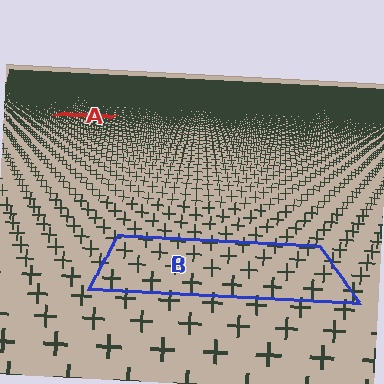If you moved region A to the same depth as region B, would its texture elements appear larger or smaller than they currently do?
They would appear larger. At a closer depth, the same texture elements are projected at a bigger on-screen size.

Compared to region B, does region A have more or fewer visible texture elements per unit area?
Region A has more texture elements per unit area — they are packed more densely because it is farther away.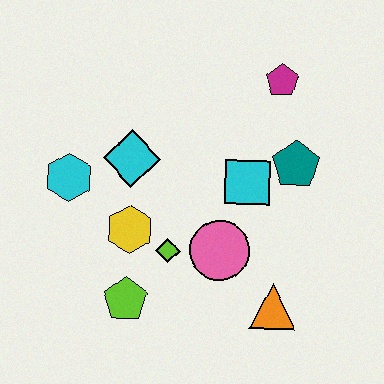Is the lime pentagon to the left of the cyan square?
Yes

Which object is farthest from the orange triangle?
The cyan hexagon is farthest from the orange triangle.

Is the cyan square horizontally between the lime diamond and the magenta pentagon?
Yes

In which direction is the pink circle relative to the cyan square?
The pink circle is below the cyan square.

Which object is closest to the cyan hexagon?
The cyan diamond is closest to the cyan hexagon.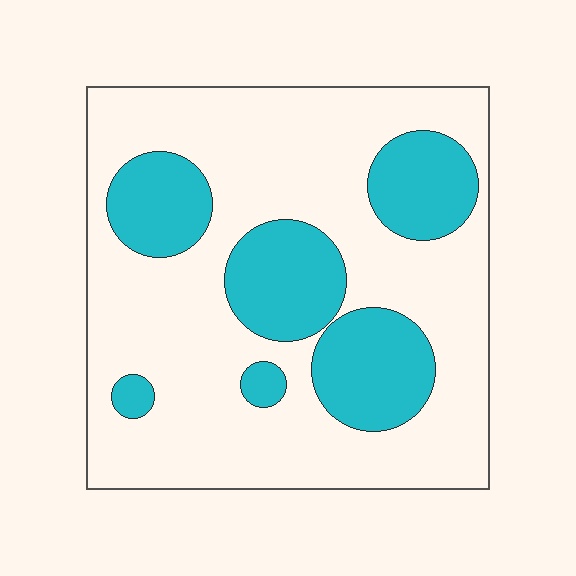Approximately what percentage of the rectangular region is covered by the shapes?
Approximately 30%.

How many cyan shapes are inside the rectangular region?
6.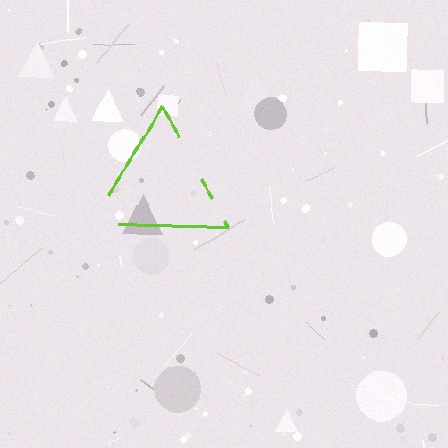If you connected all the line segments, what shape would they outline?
They would outline a triangle.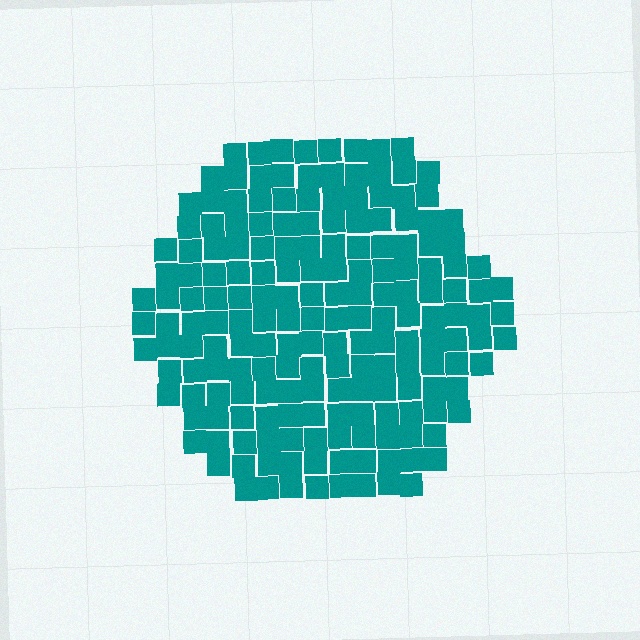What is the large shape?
The large shape is a hexagon.